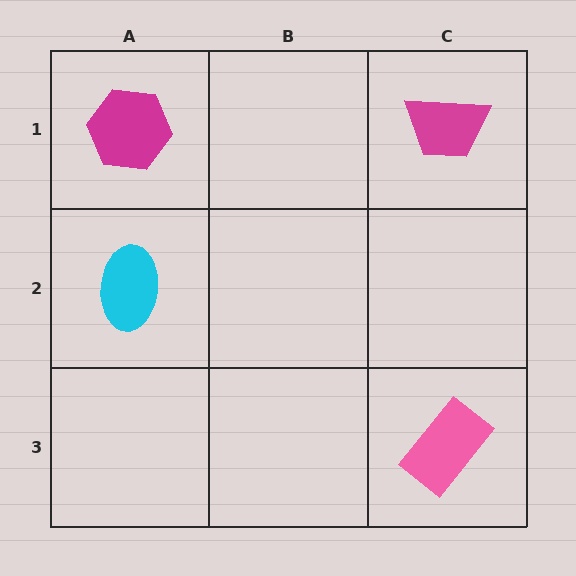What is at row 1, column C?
A magenta trapezoid.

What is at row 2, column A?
A cyan ellipse.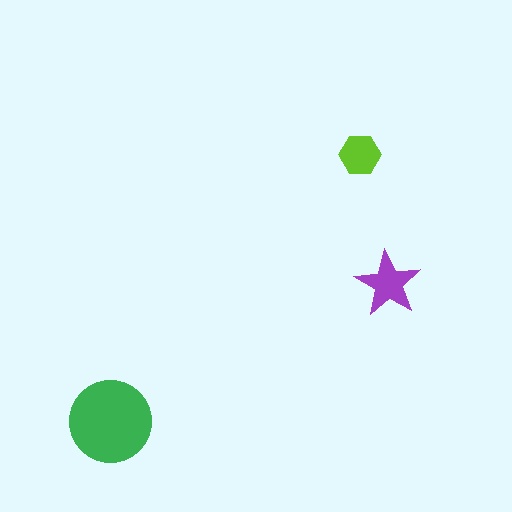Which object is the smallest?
The lime hexagon.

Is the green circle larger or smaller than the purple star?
Larger.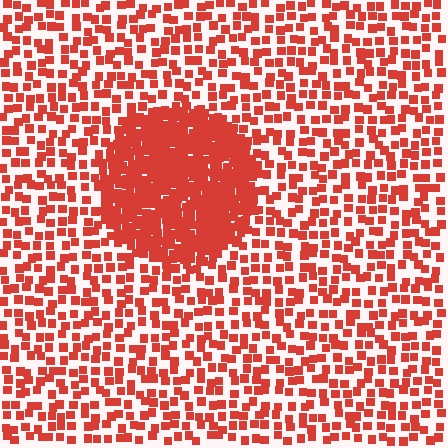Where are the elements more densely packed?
The elements are more densely packed inside the circle boundary.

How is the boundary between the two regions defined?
The boundary is defined by a change in element density (approximately 2.9x ratio). All elements are the same color, size, and shape.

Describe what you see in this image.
The image contains small red elements arranged at two different densities. A circle-shaped region is visible where the elements are more densely packed than the surrounding area.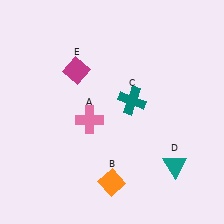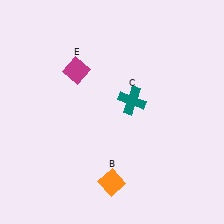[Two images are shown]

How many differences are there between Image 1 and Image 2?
There are 2 differences between the two images.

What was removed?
The teal triangle (D), the pink cross (A) were removed in Image 2.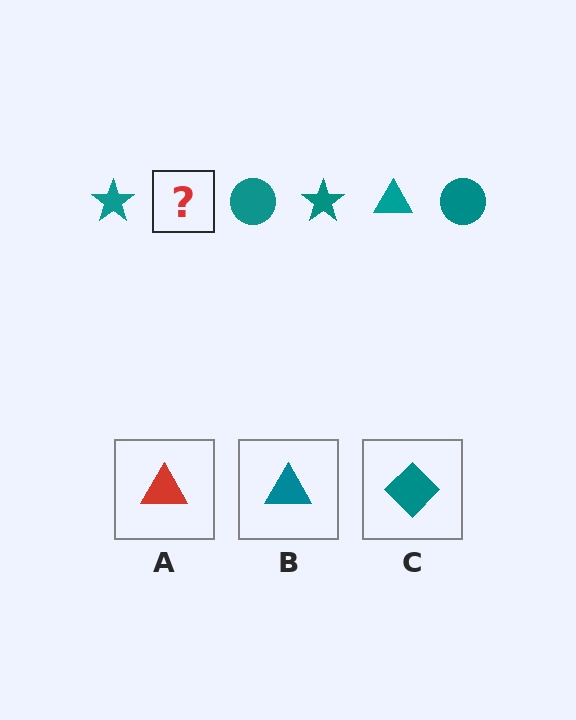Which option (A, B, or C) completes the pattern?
B.